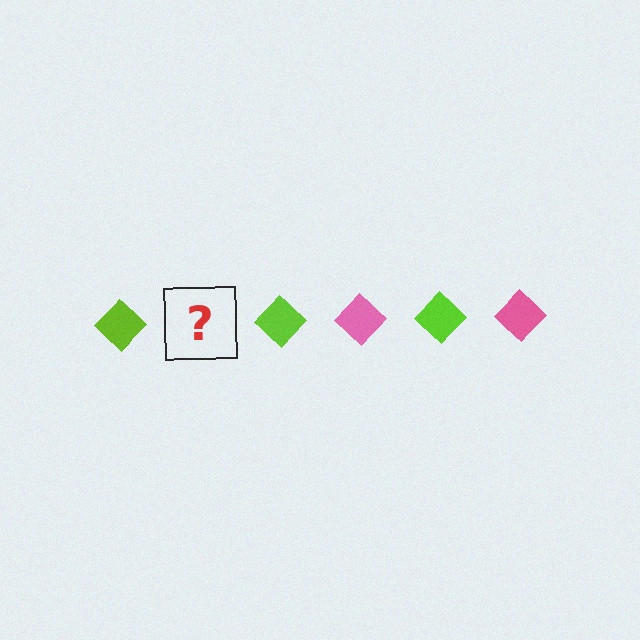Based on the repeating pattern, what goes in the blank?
The blank should be a pink diamond.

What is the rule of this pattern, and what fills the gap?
The rule is that the pattern cycles through lime, pink diamonds. The gap should be filled with a pink diamond.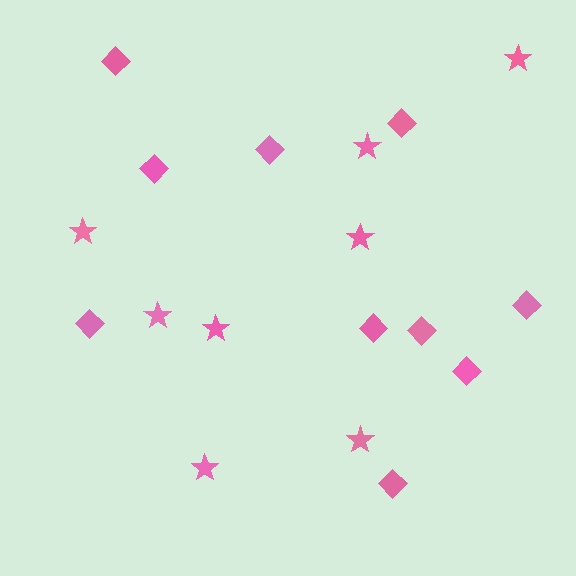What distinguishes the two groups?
There are 2 groups: one group of stars (8) and one group of diamonds (10).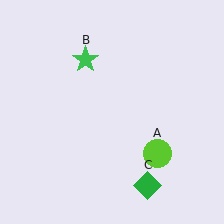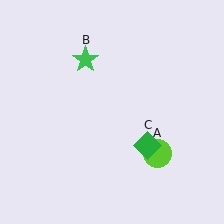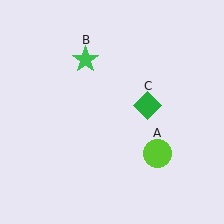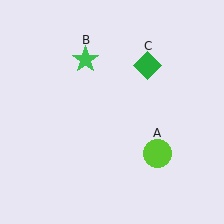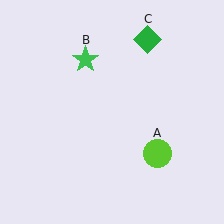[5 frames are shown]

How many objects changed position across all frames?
1 object changed position: green diamond (object C).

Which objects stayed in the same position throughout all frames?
Lime circle (object A) and green star (object B) remained stationary.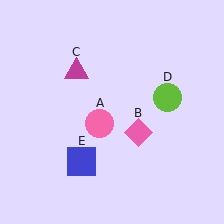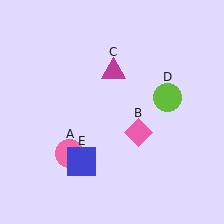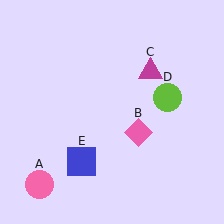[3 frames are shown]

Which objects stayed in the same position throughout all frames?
Pink diamond (object B) and lime circle (object D) and blue square (object E) remained stationary.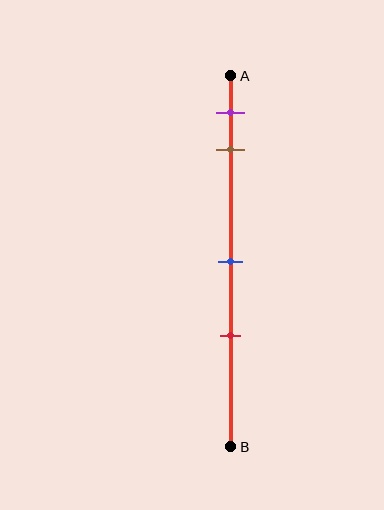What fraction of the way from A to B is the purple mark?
The purple mark is approximately 10% (0.1) of the way from A to B.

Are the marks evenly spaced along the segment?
No, the marks are not evenly spaced.